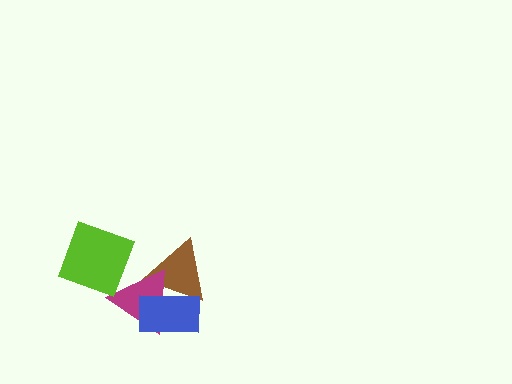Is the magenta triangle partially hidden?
Yes, it is partially covered by another shape.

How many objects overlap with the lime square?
0 objects overlap with the lime square.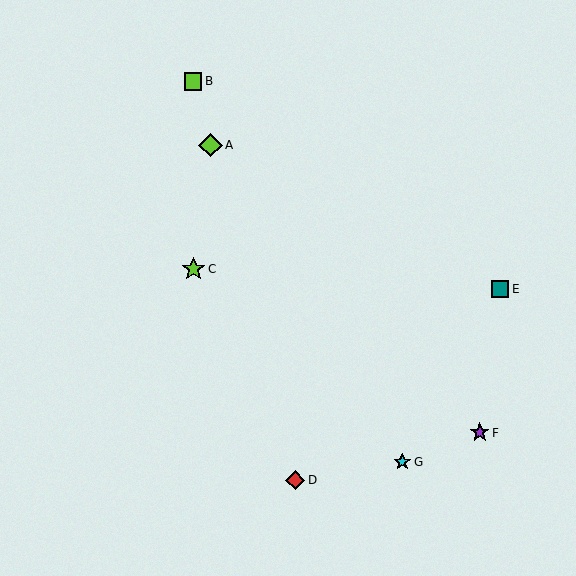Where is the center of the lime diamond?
The center of the lime diamond is at (211, 145).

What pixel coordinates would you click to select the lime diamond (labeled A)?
Click at (211, 145) to select the lime diamond A.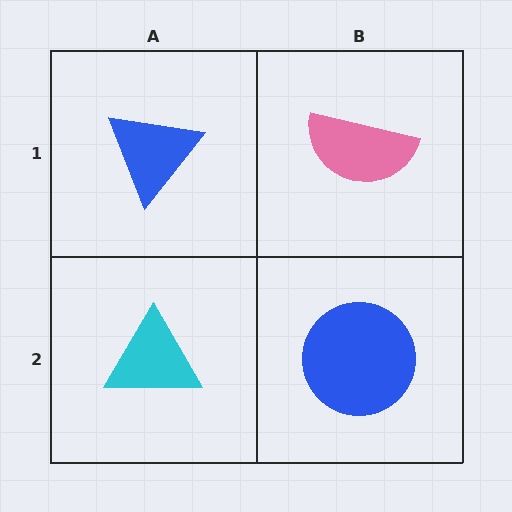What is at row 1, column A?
A blue triangle.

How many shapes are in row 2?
2 shapes.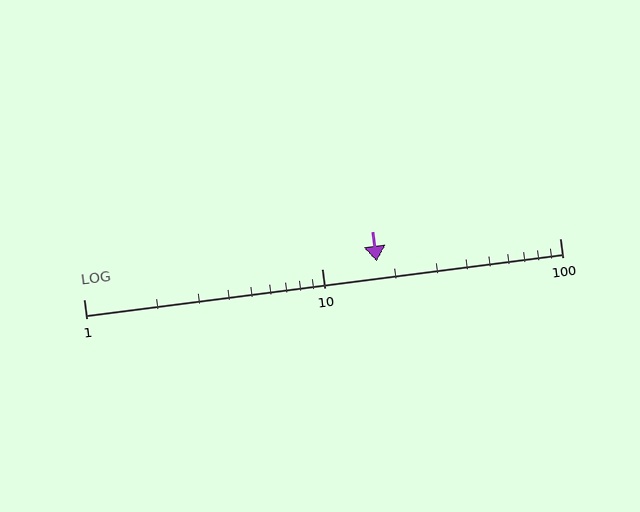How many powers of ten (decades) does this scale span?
The scale spans 2 decades, from 1 to 100.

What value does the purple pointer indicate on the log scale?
The pointer indicates approximately 17.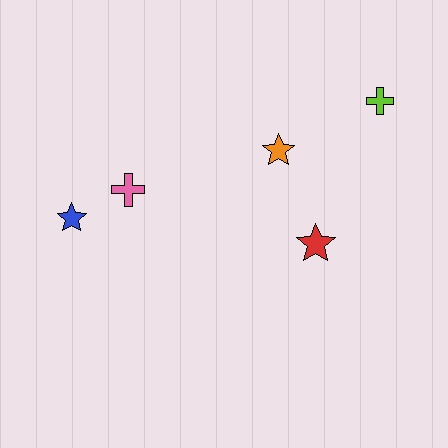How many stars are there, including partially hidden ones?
There are 3 stars.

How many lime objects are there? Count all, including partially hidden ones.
There is 1 lime object.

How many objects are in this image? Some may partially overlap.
There are 5 objects.